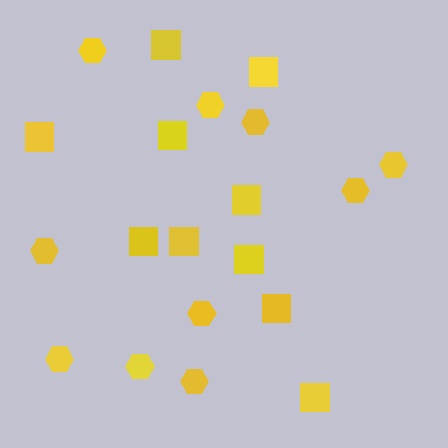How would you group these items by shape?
There are 2 groups: one group of hexagons (10) and one group of squares (10).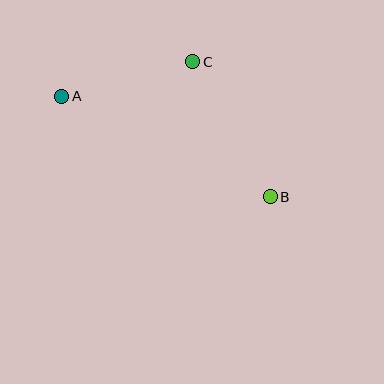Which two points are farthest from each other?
Points A and B are farthest from each other.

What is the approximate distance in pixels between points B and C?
The distance between B and C is approximately 156 pixels.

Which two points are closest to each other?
Points A and C are closest to each other.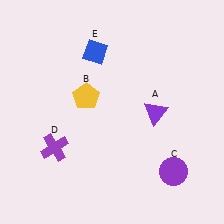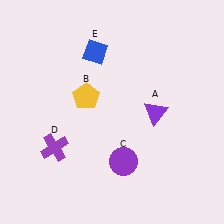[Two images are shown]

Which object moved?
The purple circle (C) moved left.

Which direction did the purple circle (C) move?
The purple circle (C) moved left.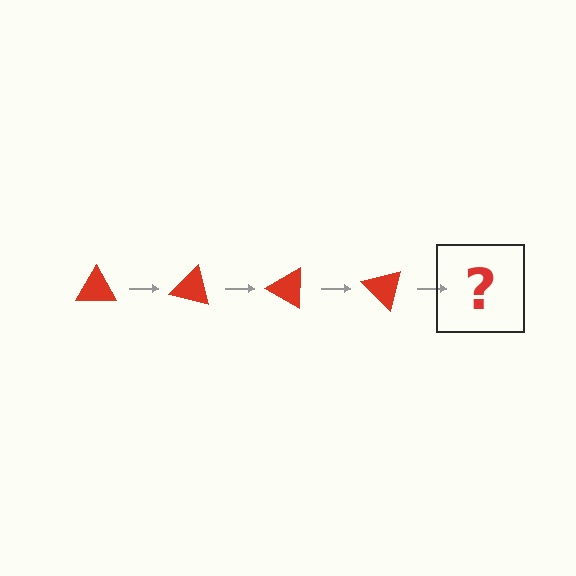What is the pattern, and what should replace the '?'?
The pattern is that the triangle rotates 15 degrees each step. The '?' should be a red triangle rotated 60 degrees.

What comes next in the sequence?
The next element should be a red triangle rotated 60 degrees.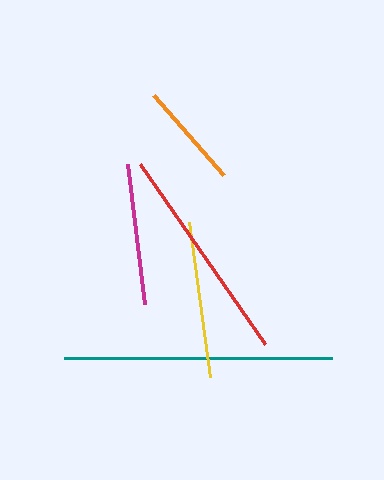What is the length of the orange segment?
The orange segment is approximately 106 pixels long.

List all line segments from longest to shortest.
From longest to shortest: teal, red, yellow, magenta, orange.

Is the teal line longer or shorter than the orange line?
The teal line is longer than the orange line.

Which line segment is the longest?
The teal line is the longest at approximately 268 pixels.